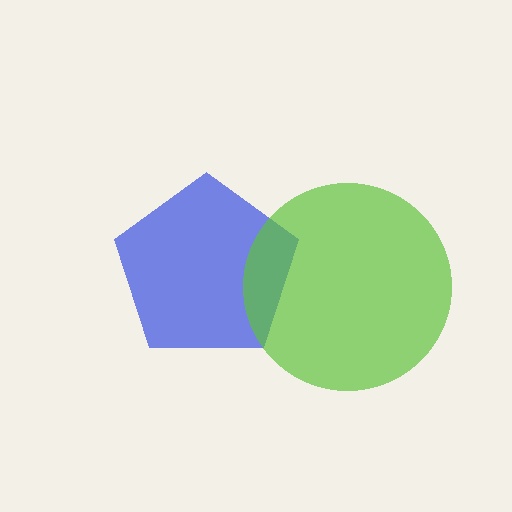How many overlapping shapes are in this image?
There are 2 overlapping shapes in the image.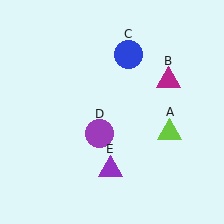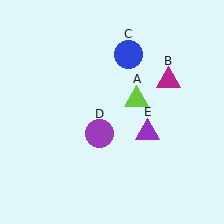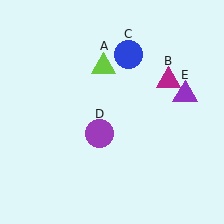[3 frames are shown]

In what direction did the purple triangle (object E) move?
The purple triangle (object E) moved up and to the right.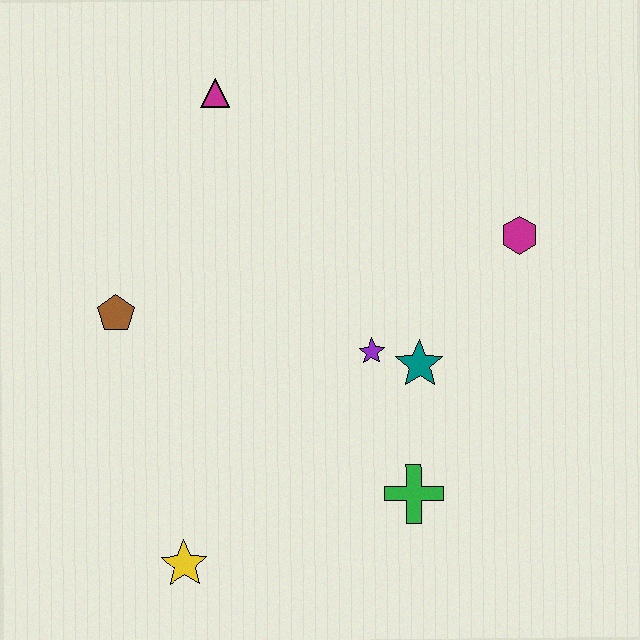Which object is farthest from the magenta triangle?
The yellow star is farthest from the magenta triangle.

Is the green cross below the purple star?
Yes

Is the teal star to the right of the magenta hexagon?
No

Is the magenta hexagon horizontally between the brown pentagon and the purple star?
No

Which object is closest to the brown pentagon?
The magenta triangle is closest to the brown pentagon.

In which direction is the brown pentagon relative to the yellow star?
The brown pentagon is above the yellow star.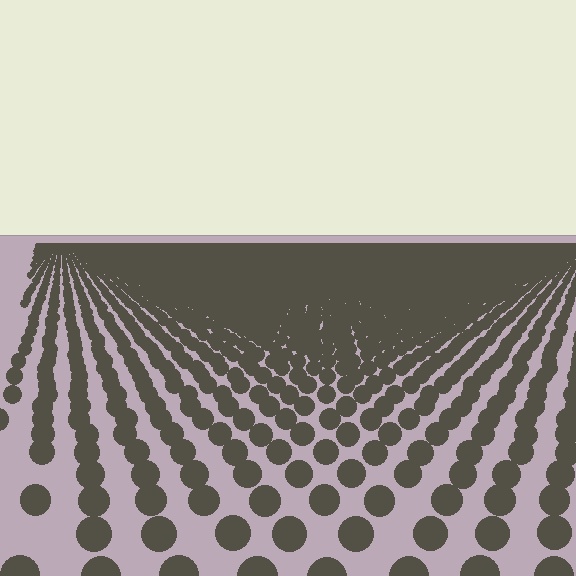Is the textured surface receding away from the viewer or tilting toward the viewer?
The surface is receding away from the viewer. Texture elements get smaller and denser toward the top.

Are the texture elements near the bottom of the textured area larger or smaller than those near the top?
Larger. Near the bottom, elements are closer to the viewer and appear at a bigger on-screen size.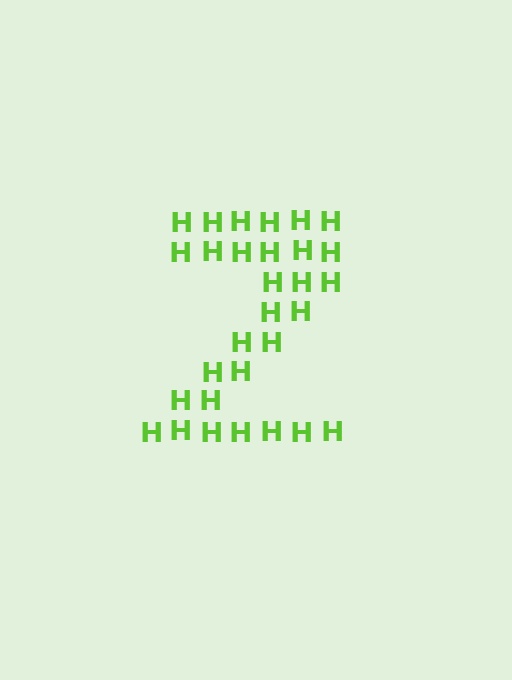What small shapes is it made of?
It is made of small letter H's.